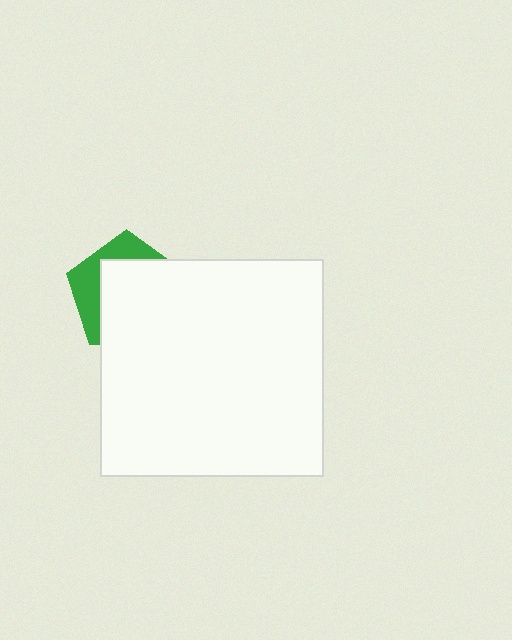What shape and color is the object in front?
The object in front is a white rectangle.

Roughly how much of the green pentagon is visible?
A small part of it is visible (roughly 32%).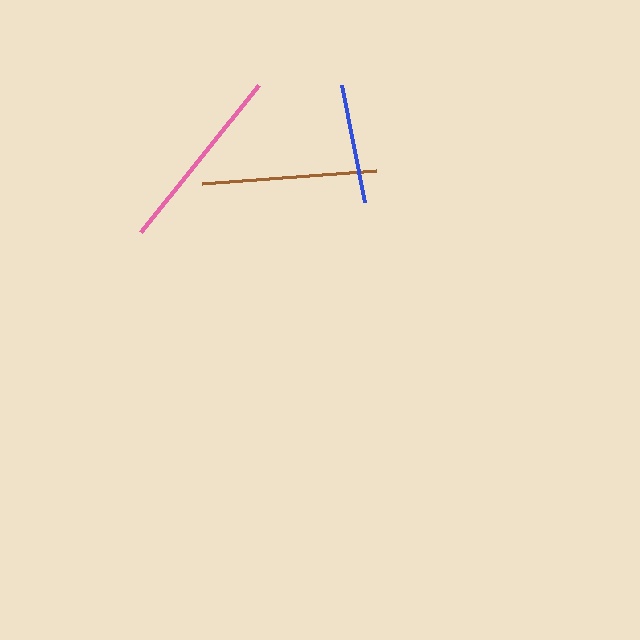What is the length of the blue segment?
The blue segment is approximately 120 pixels long.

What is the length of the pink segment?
The pink segment is approximately 188 pixels long.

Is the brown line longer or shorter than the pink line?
The pink line is longer than the brown line.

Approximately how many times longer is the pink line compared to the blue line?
The pink line is approximately 1.6 times the length of the blue line.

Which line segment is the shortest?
The blue line is the shortest at approximately 120 pixels.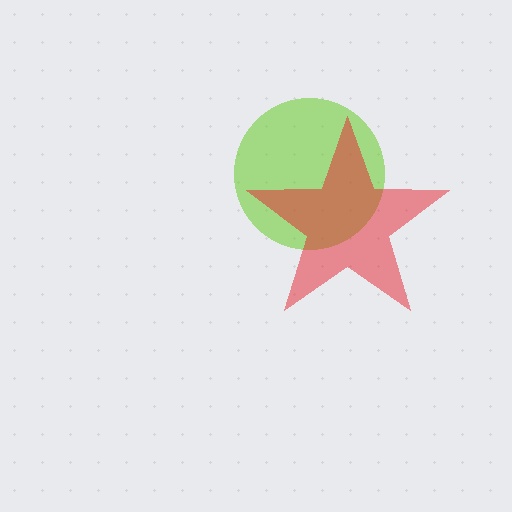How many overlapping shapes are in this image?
There are 2 overlapping shapes in the image.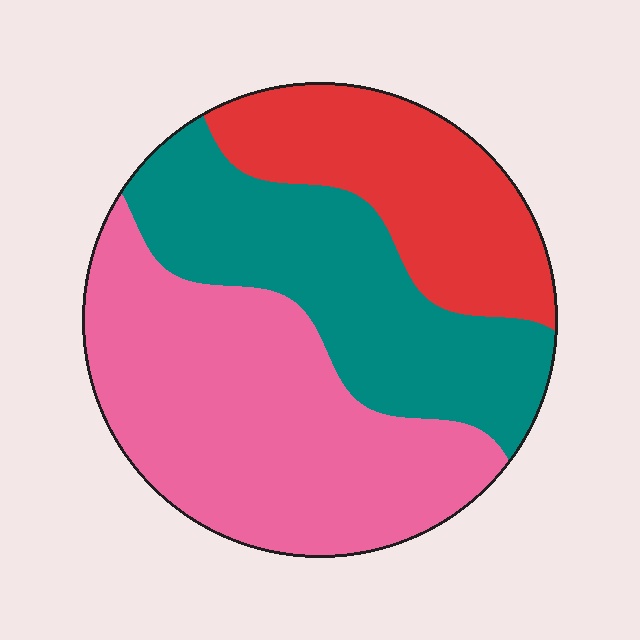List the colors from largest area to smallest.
From largest to smallest: pink, teal, red.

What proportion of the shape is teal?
Teal covers about 30% of the shape.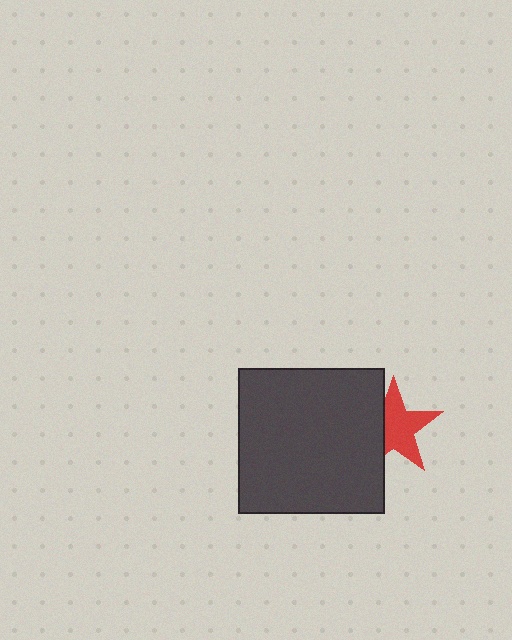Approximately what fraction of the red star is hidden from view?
Roughly 34% of the red star is hidden behind the dark gray square.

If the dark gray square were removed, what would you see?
You would see the complete red star.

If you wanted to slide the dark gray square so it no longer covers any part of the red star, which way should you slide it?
Slide it left — that is the most direct way to separate the two shapes.